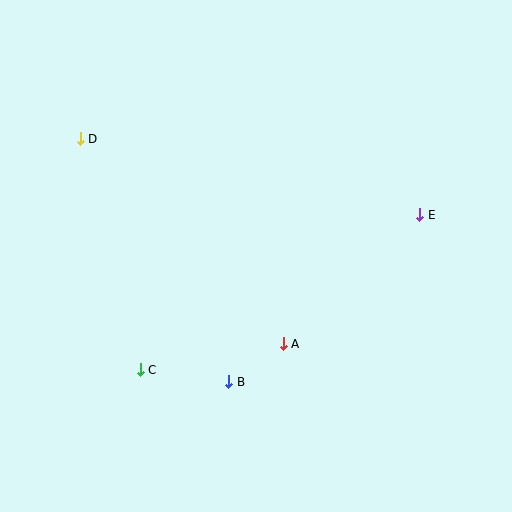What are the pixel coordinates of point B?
Point B is at (229, 382).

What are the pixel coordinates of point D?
Point D is at (80, 139).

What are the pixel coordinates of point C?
Point C is at (140, 370).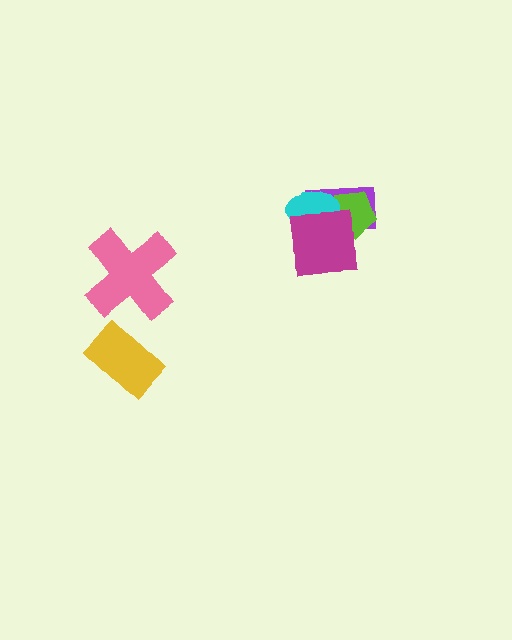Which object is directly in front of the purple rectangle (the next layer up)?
The lime pentagon is directly in front of the purple rectangle.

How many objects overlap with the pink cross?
0 objects overlap with the pink cross.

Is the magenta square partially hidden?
No, no other shape covers it.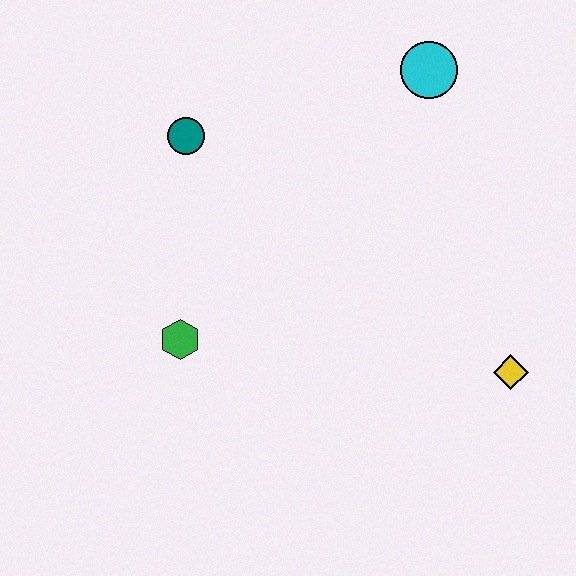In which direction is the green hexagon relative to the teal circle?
The green hexagon is below the teal circle.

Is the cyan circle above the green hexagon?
Yes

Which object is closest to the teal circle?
The green hexagon is closest to the teal circle.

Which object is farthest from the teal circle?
The yellow diamond is farthest from the teal circle.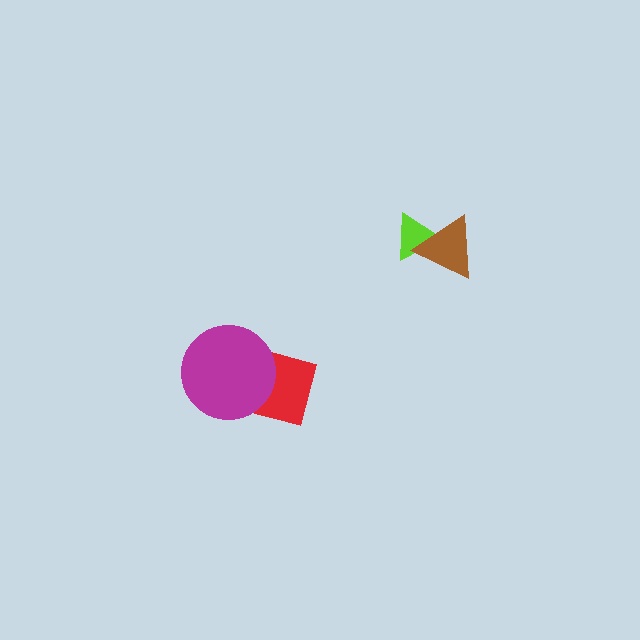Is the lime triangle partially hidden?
Yes, it is partially covered by another shape.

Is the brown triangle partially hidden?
No, no other shape covers it.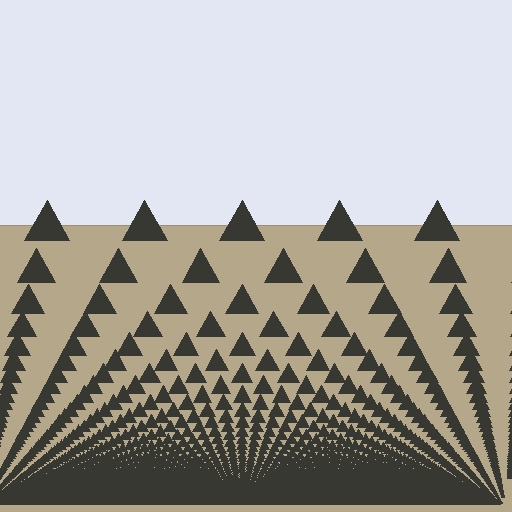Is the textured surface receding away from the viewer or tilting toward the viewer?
The surface appears to tilt toward the viewer. Texture elements get larger and sparser toward the top.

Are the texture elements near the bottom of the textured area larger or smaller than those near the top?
Smaller. The gradient is inverted — elements near the bottom are smaller and denser.